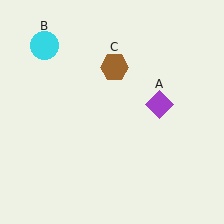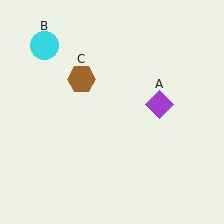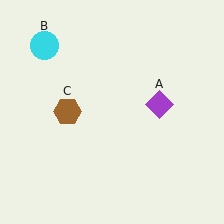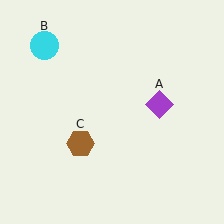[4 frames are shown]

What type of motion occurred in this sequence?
The brown hexagon (object C) rotated counterclockwise around the center of the scene.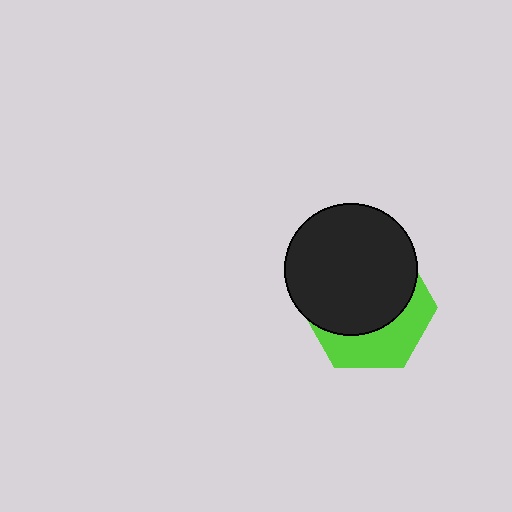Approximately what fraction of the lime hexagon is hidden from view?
Roughly 63% of the lime hexagon is hidden behind the black circle.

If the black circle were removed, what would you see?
You would see the complete lime hexagon.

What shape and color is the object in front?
The object in front is a black circle.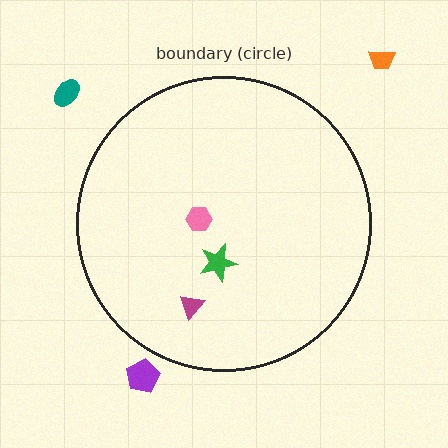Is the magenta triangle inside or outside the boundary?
Inside.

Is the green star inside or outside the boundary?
Inside.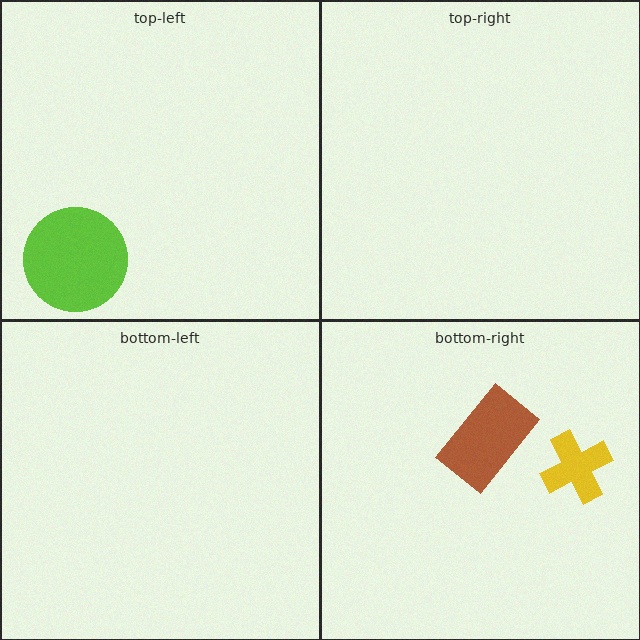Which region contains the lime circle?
The top-left region.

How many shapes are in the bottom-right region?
2.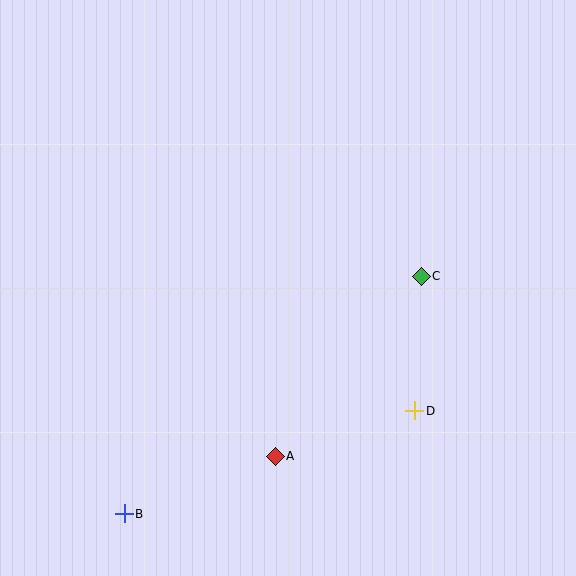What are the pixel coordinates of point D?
Point D is at (415, 411).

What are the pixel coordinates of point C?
Point C is at (421, 276).